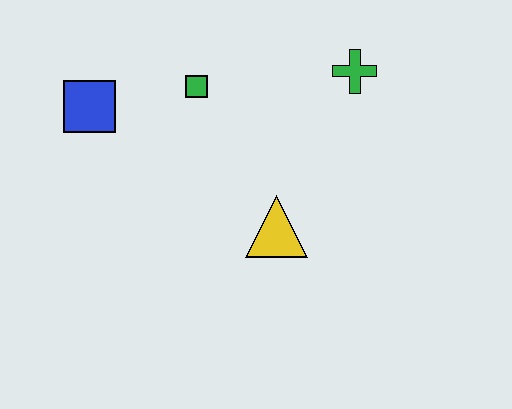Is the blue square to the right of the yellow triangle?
No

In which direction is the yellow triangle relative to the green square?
The yellow triangle is below the green square.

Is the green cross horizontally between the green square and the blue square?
No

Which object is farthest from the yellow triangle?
The blue square is farthest from the yellow triangle.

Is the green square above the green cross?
No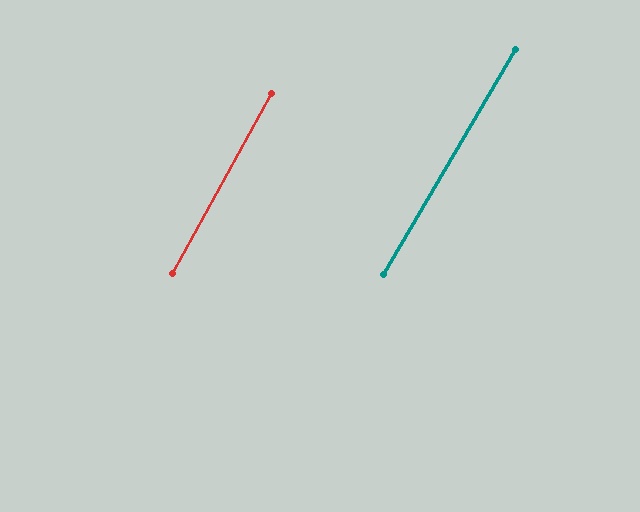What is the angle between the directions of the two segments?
Approximately 2 degrees.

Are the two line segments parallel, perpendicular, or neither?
Parallel — their directions differ by only 1.5°.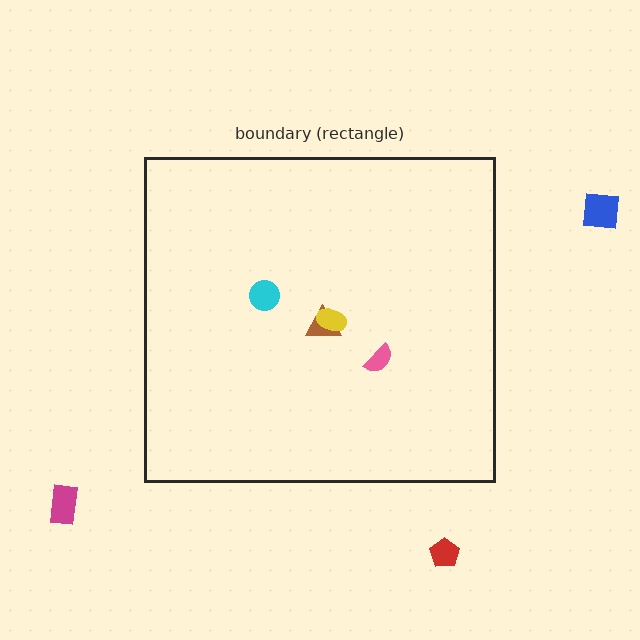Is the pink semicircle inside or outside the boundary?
Inside.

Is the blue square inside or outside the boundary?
Outside.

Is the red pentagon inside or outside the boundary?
Outside.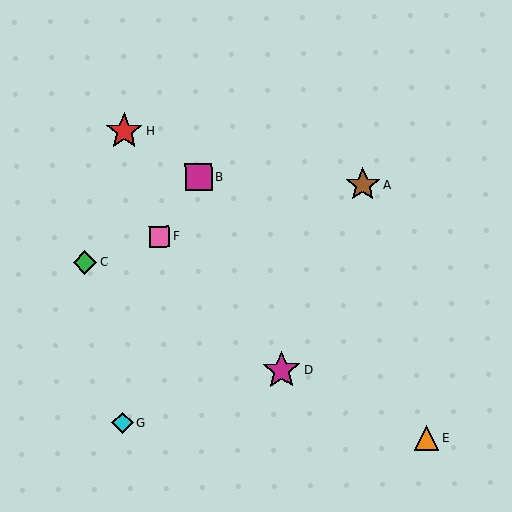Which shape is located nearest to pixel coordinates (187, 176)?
The magenta square (labeled B) at (199, 177) is nearest to that location.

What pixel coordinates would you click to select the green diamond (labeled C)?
Click at (85, 262) to select the green diamond C.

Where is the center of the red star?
The center of the red star is at (124, 131).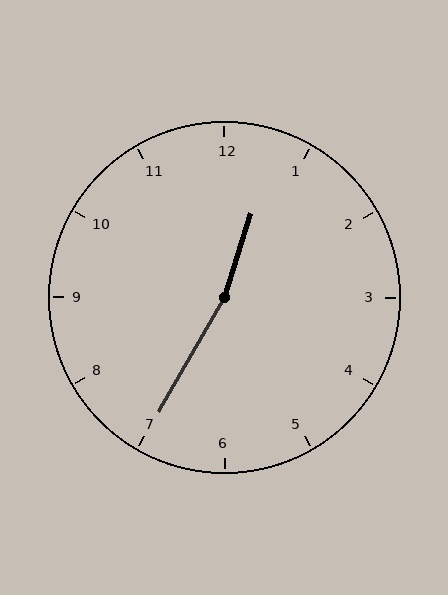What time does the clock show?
12:35.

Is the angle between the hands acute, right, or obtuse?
It is obtuse.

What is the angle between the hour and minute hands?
Approximately 168 degrees.